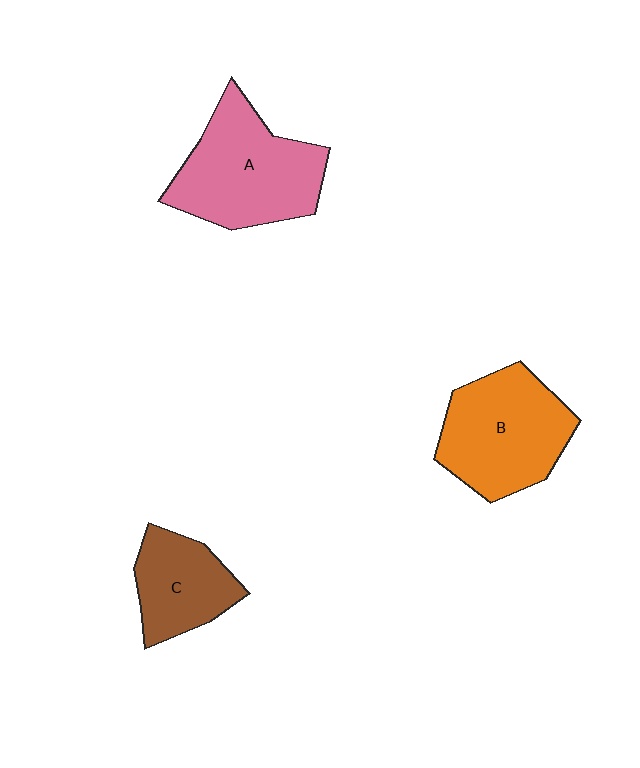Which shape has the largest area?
Shape A (pink).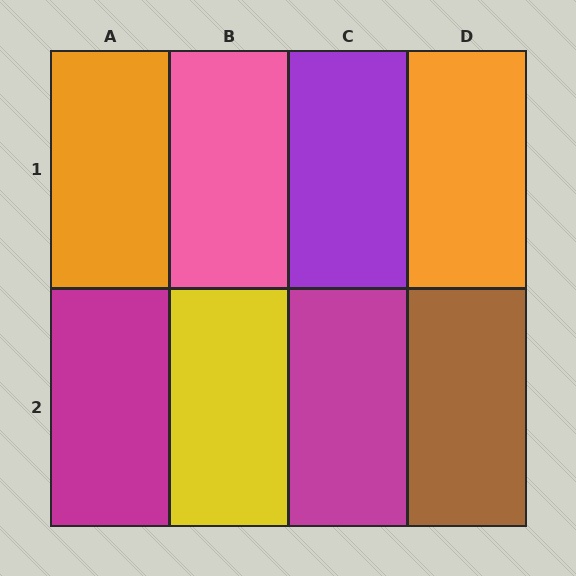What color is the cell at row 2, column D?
Brown.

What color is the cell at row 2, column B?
Yellow.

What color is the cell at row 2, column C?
Magenta.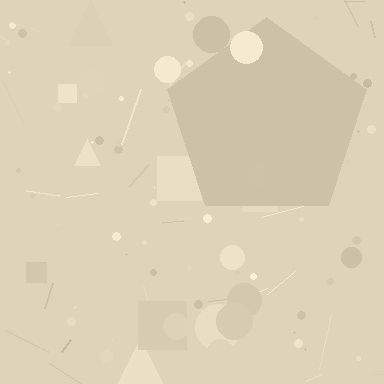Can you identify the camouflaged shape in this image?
The camouflaged shape is a pentagon.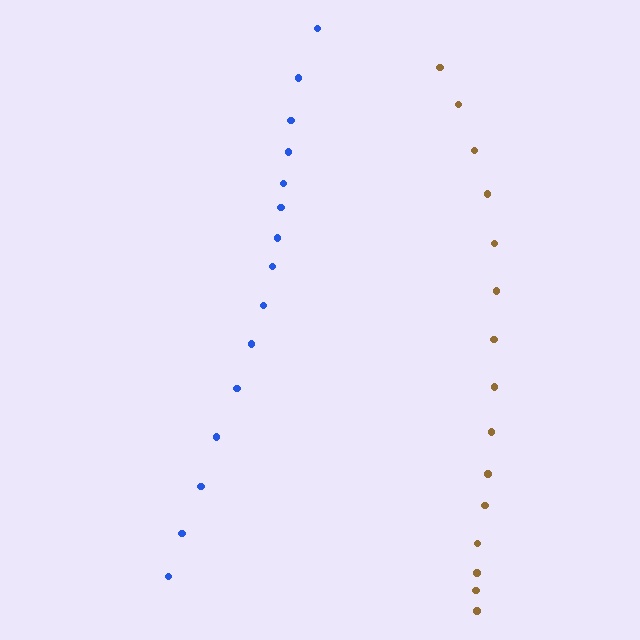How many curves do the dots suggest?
There are 2 distinct paths.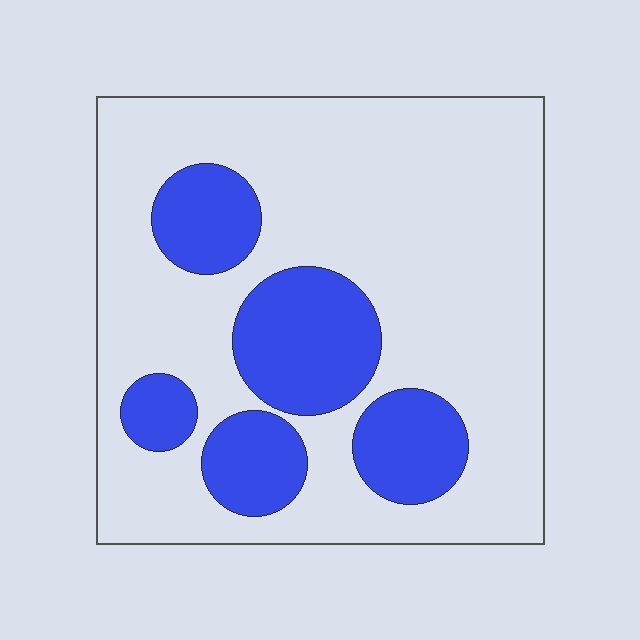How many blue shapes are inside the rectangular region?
5.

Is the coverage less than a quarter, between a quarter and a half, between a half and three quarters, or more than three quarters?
Between a quarter and a half.